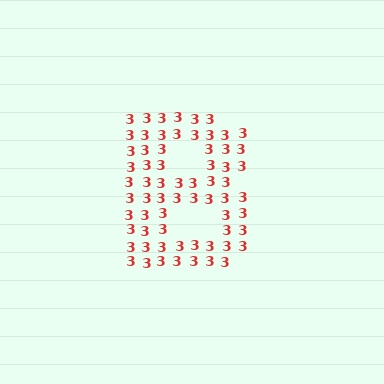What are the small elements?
The small elements are digit 3's.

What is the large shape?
The large shape is the letter B.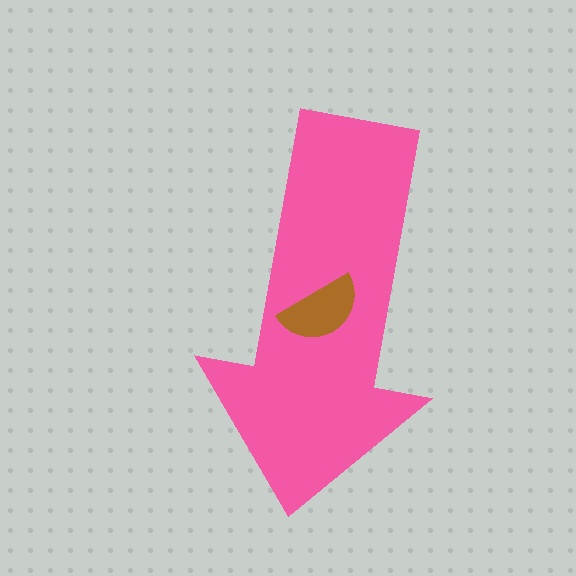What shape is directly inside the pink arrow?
The brown semicircle.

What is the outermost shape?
The pink arrow.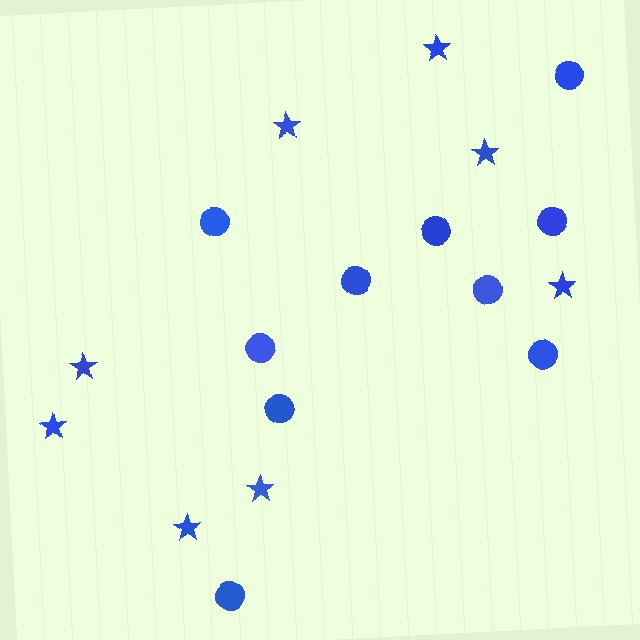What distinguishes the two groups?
There are 2 groups: one group of stars (8) and one group of circles (10).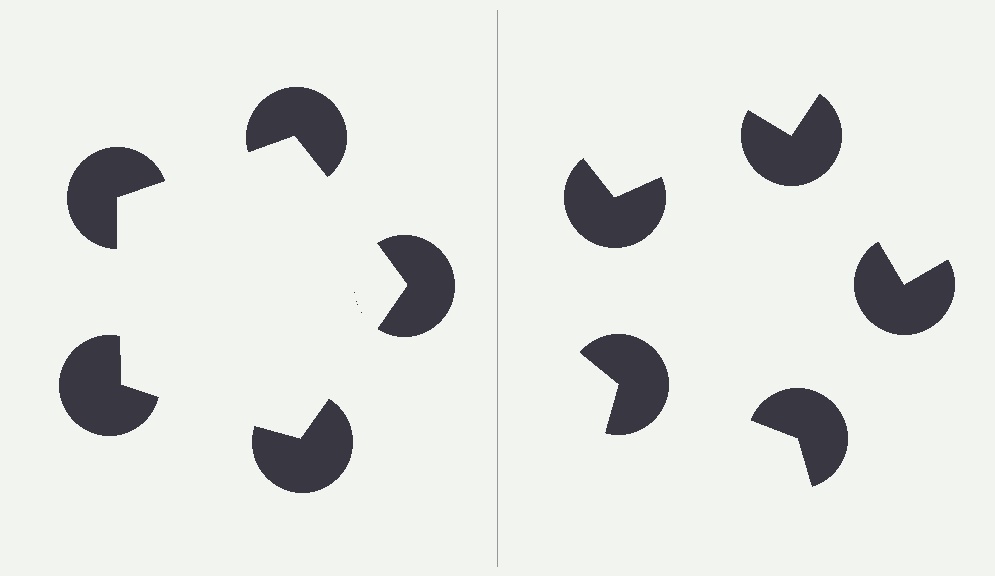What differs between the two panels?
The pac-man discs are positioned identically on both sides; only the wedge orientations differ. On the left they align to a pentagon; on the right they are misaligned.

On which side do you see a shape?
An illusory pentagon appears on the left side. On the right side the wedge cuts are rotated, so no coherent shape forms.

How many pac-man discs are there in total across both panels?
10 — 5 on each side.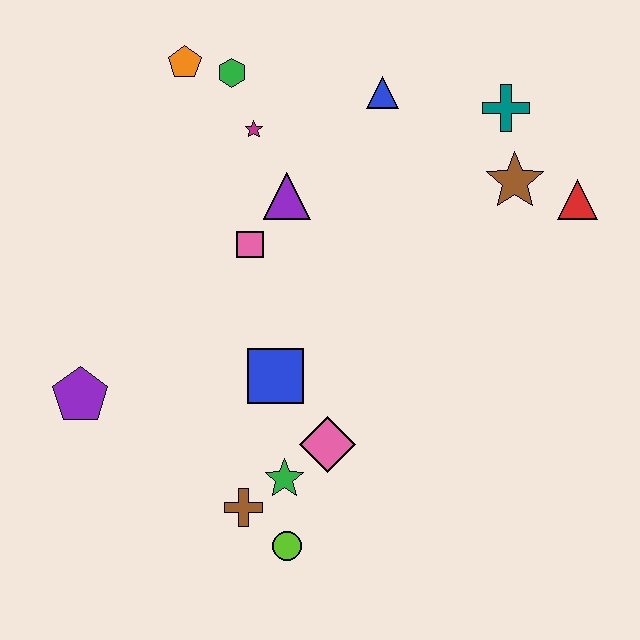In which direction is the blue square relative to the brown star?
The blue square is to the left of the brown star.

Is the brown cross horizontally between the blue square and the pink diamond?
No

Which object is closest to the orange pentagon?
The green hexagon is closest to the orange pentagon.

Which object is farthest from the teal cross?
The purple pentagon is farthest from the teal cross.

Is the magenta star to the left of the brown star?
Yes